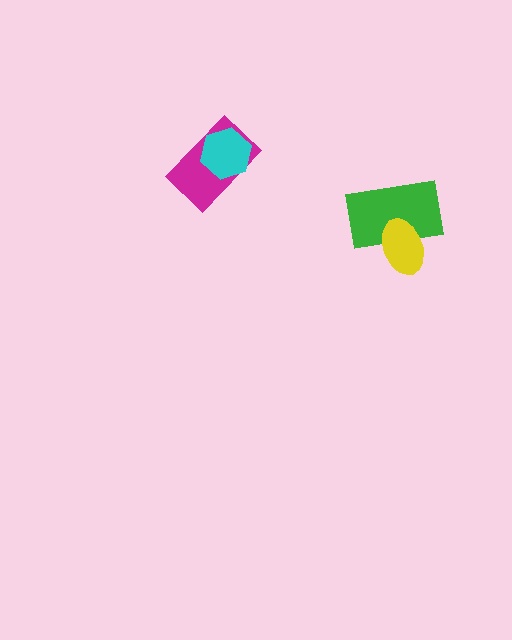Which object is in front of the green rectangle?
The yellow ellipse is in front of the green rectangle.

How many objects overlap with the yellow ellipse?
1 object overlaps with the yellow ellipse.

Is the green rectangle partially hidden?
Yes, it is partially covered by another shape.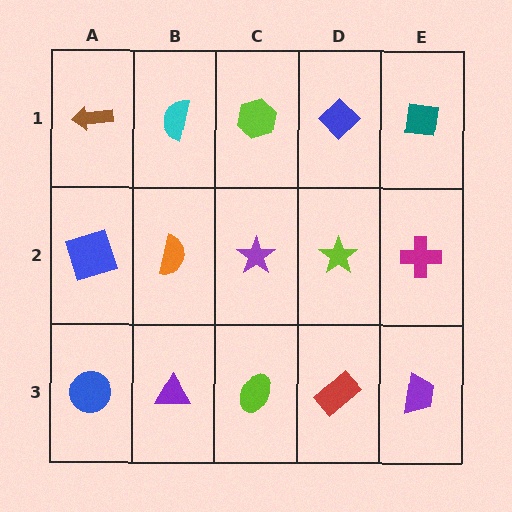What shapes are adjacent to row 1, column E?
A magenta cross (row 2, column E), a blue diamond (row 1, column D).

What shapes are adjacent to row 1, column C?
A purple star (row 2, column C), a cyan semicircle (row 1, column B), a blue diamond (row 1, column D).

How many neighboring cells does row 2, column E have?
3.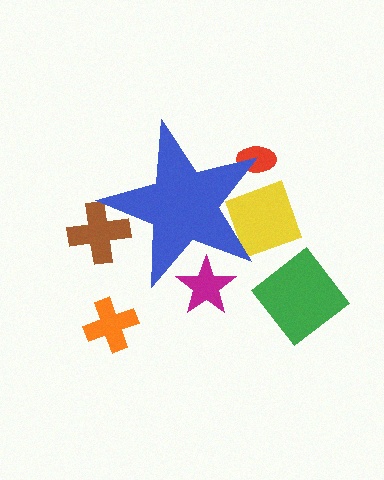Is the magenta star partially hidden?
Yes, the magenta star is partially hidden behind the blue star.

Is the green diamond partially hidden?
No, the green diamond is fully visible.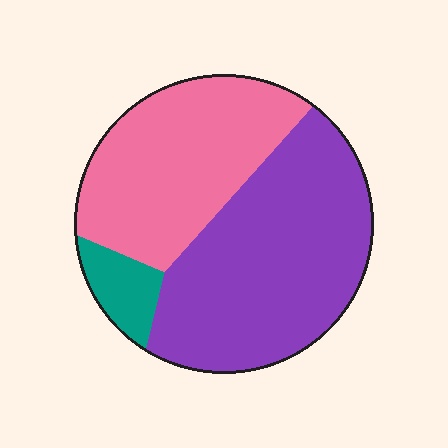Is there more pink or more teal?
Pink.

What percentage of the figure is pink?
Pink takes up about two fifths (2/5) of the figure.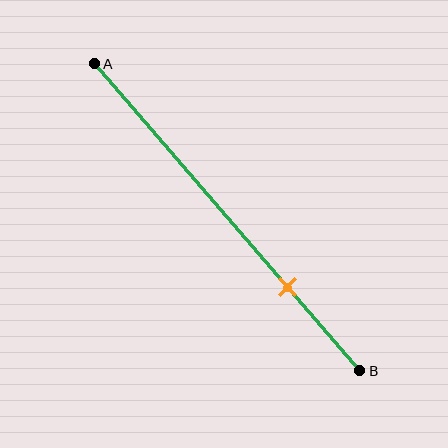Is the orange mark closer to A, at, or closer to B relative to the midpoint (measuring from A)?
The orange mark is closer to point B than the midpoint of segment AB.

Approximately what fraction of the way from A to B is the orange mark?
The orange mark is approximately 75% of the way from A to B.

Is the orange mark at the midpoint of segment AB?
No, the mark is at about 75% from A, not at the 50% midpoint.